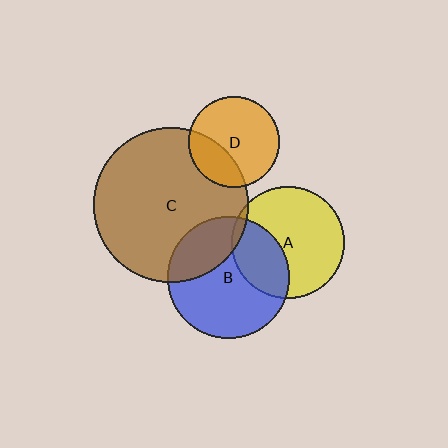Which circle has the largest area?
Circle C (brown).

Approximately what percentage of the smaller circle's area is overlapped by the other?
Approximately 30%.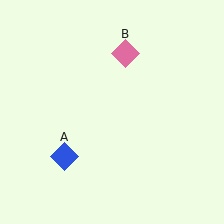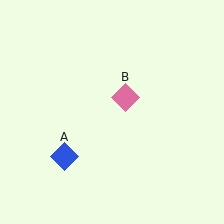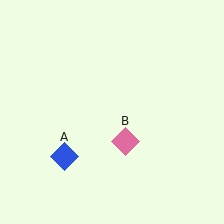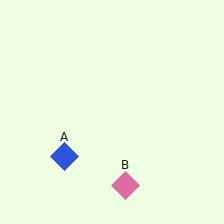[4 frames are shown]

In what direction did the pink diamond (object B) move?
The pink diamond (object B) moved down.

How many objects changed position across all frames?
1 object changed position: pink diamond (object B).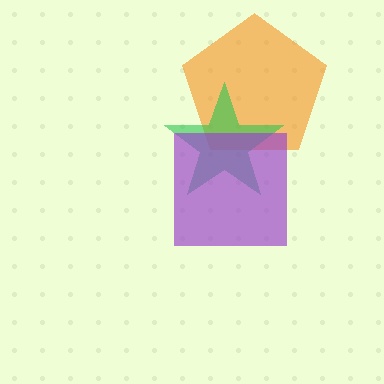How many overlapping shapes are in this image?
There are 3 overlapping shapes in the image.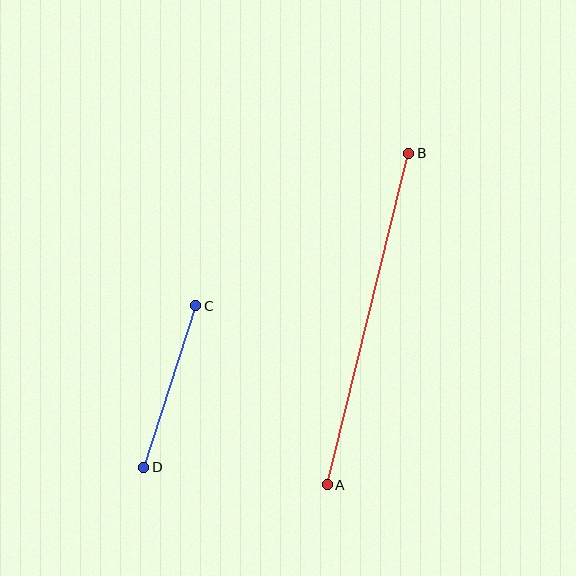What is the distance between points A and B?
The distance is approximately 341 pixels.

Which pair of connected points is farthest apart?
Points A and B are farthest apart.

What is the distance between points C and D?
The distance is approximately 170 pixels.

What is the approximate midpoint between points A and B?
The midpoint is at approximately (368, 319) pixels.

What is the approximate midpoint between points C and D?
The midpoint is at approximately (170, 387) pixels.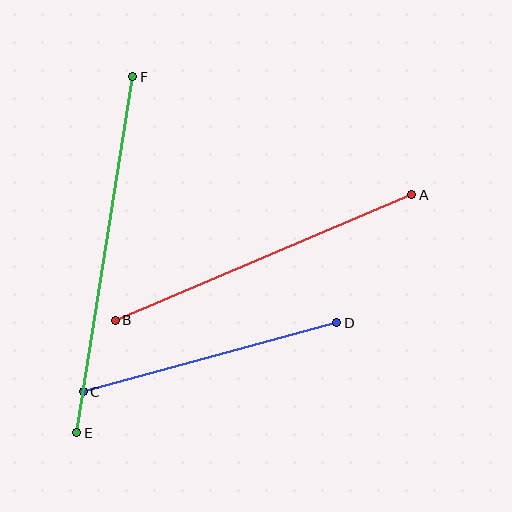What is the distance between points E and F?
The distance is approximately 360 pixels.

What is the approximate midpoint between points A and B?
The midpoint is at approximately (264, 258) pixels.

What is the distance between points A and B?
The distance is approximately 322 pixels.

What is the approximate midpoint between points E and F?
The midpoint is at approximately (105, 255) pixels.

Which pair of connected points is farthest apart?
Points E and F are farthest apart.